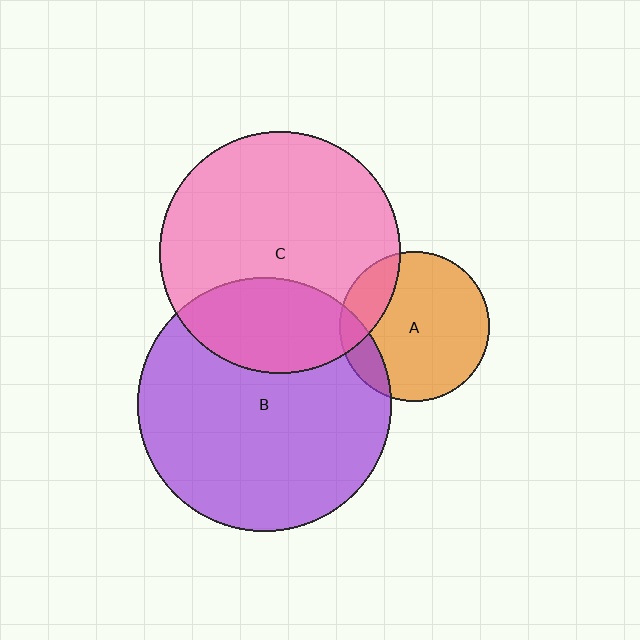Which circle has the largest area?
Circle B (purple).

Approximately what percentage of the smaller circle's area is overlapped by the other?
Approximately 20%.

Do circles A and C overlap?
Yes.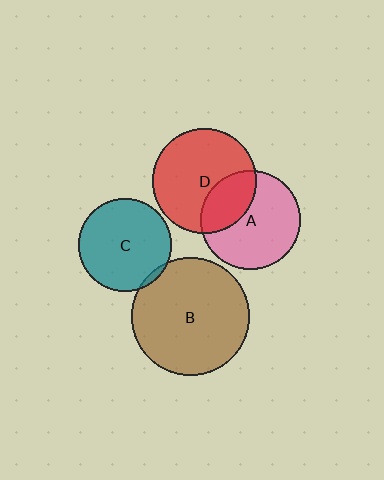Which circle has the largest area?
Circle B (brown).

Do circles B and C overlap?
Yes.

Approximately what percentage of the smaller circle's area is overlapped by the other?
Approximately 5%.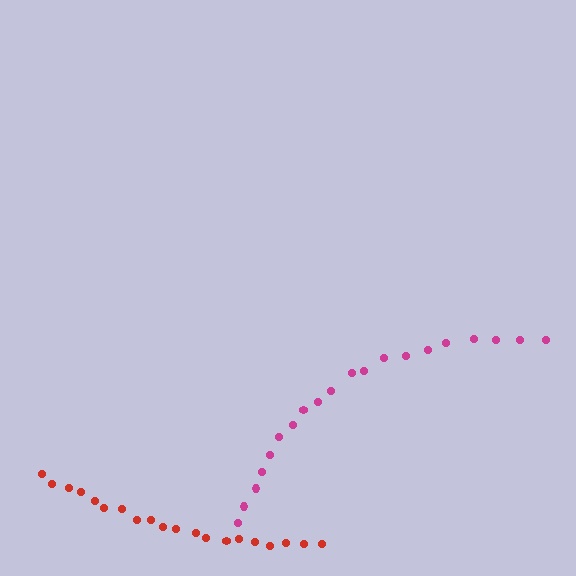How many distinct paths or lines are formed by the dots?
There are 2 distinct paths.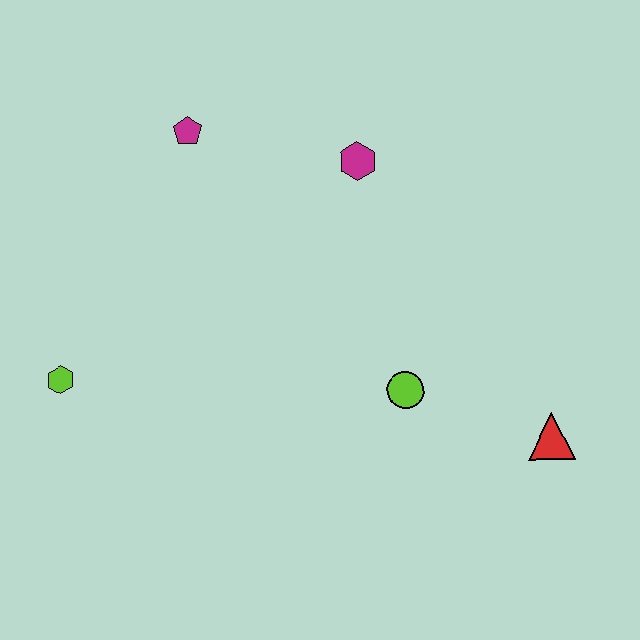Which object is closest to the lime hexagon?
The magenta pentagon is closest to the lime hexagon.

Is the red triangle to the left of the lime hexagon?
No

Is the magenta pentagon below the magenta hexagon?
No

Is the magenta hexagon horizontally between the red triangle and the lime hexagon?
Yes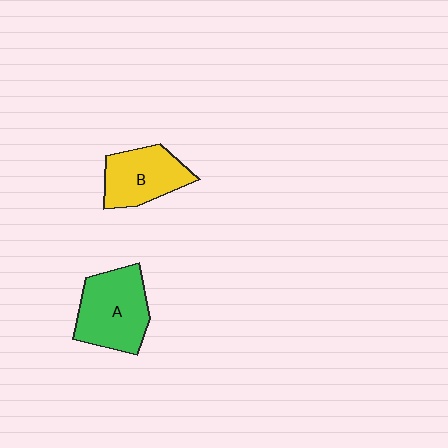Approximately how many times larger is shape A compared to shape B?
Approximately 1.2 times.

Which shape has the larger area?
Shape A (green).